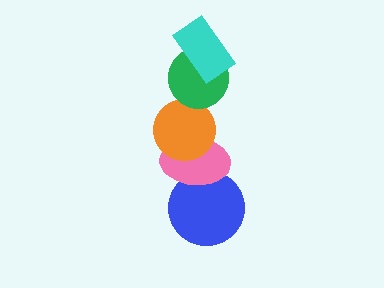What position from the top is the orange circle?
The orange circle is 3rd from the top.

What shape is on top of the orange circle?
The green circle is on top of the orange circle.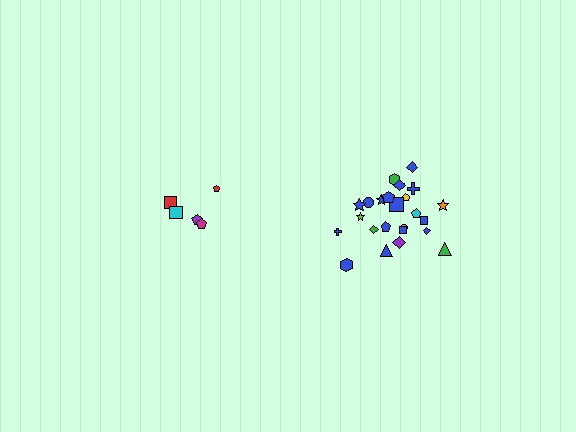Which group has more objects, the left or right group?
The right group.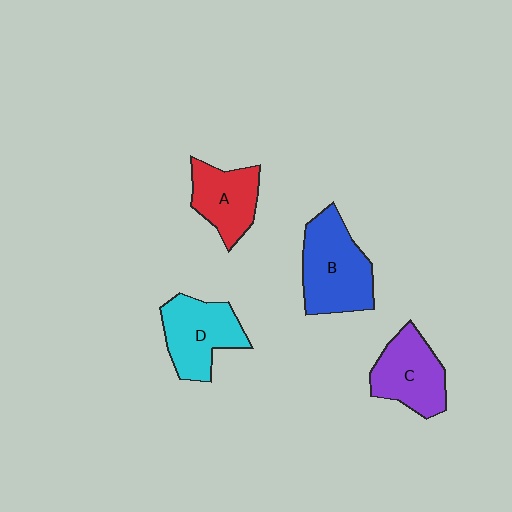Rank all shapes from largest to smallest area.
From largest to smallest: B (blue), D (cyan), C (purple), A (red).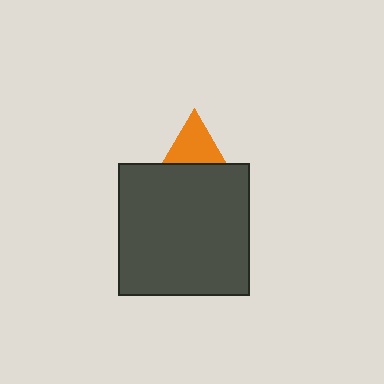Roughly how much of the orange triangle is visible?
About half of it is visible (roughly 49%).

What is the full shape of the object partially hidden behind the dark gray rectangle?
The partially hidden object is an orange triangle.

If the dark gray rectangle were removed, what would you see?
You would see the complete orange triangle.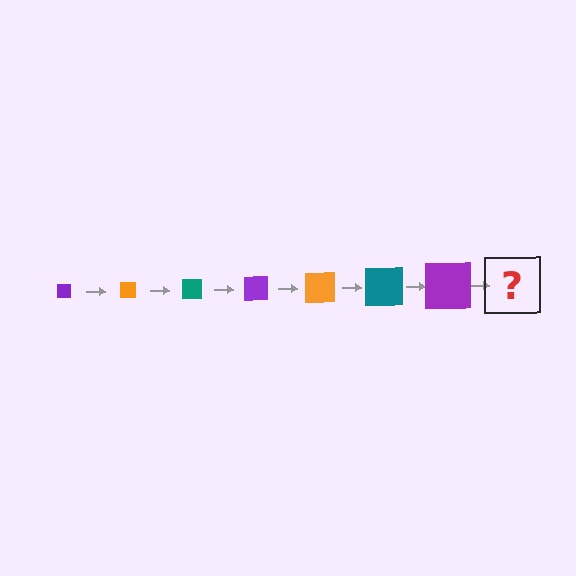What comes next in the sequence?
The next element should be an orange square, larger than the previous one.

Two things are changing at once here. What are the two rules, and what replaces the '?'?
The two rules are that the square grows larger each step and the color cycles through purple, orange, and teal. The '?' should be an orange square, larger than the previous one.